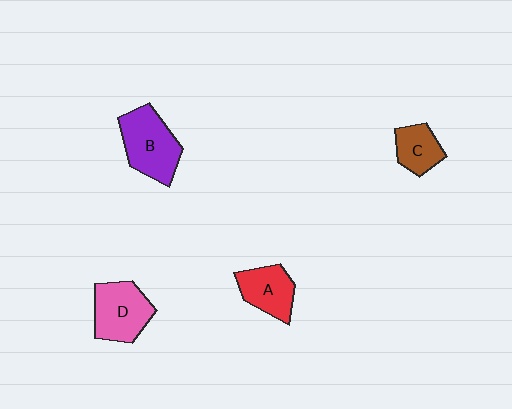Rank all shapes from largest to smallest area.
From largest to smallest: B (purple), D (pink), A (red), C (brown).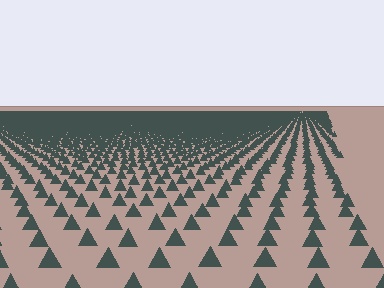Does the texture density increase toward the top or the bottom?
Density increases toward the top.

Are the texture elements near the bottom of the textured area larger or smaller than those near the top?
Larger. Near the bottom, elements are closer to the viewer and appear at a bigger on-screen size.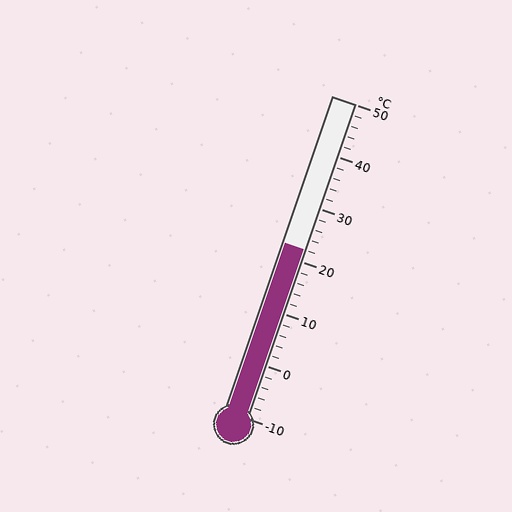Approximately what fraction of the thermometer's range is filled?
The thermometer is filled to approximately 55% of its range.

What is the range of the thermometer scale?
The thermometer scale ranges from -10°C to 50°C.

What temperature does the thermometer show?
The thermometer shows approximately 22°C.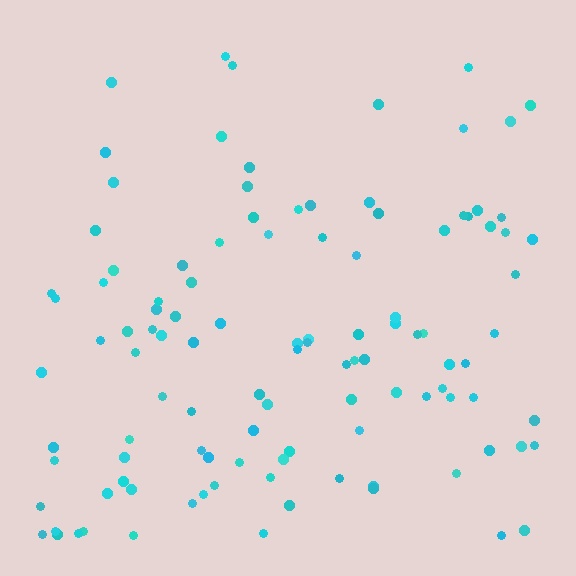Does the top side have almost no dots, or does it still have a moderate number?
Still a moderate number, just noticeably fewer than the bottom.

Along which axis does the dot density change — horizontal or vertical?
Vertical.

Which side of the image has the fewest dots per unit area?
The top.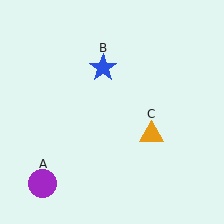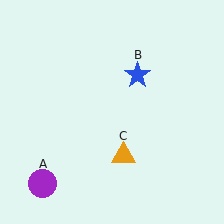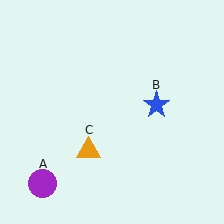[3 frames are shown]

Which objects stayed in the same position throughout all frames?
Purple circle (object A) remained stationary.